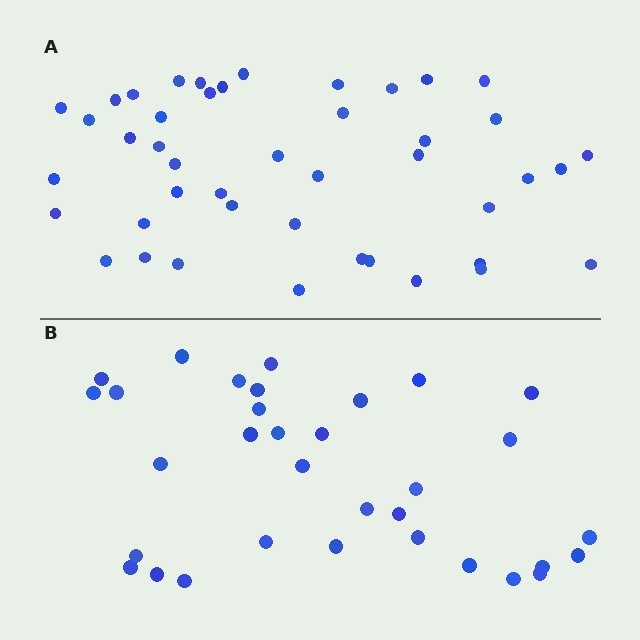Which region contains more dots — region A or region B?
Region A (the top region) has more dots.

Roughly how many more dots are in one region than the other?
Region A has roughly 12 or so more dots than region B.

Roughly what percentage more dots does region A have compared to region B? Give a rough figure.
About 35% more.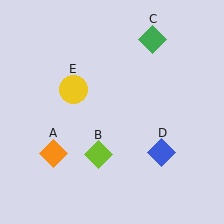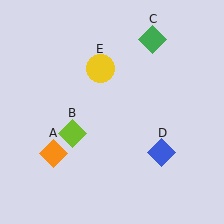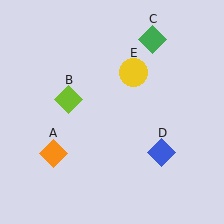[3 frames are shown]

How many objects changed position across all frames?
2 objects changed position: lime diamond (object B), yellow circle (object E).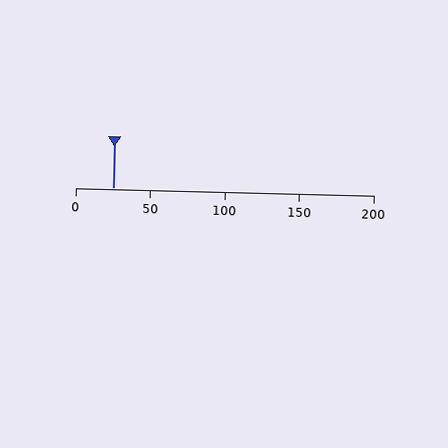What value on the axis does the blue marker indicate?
The marker indicates approximately 25.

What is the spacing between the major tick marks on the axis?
The major ticks are spaced 50 apart.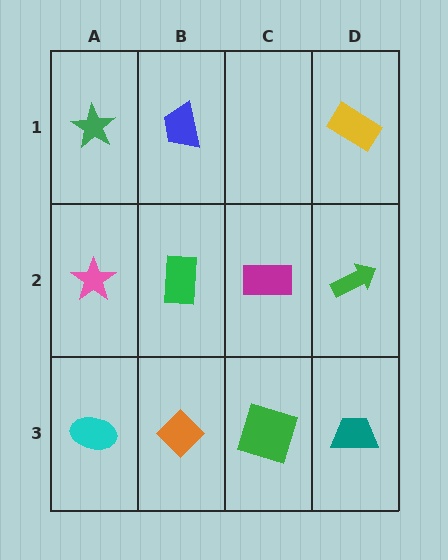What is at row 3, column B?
An orange diamond.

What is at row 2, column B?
A green rectangle.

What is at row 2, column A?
A pink star.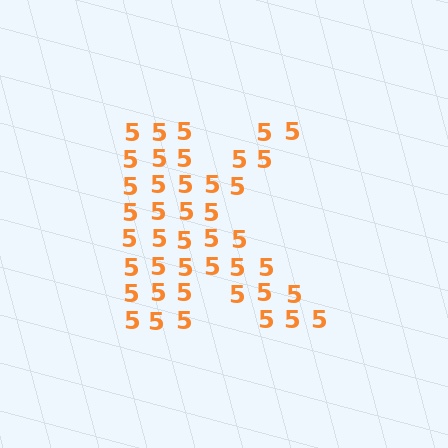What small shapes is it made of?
It is made of small digit 5's.